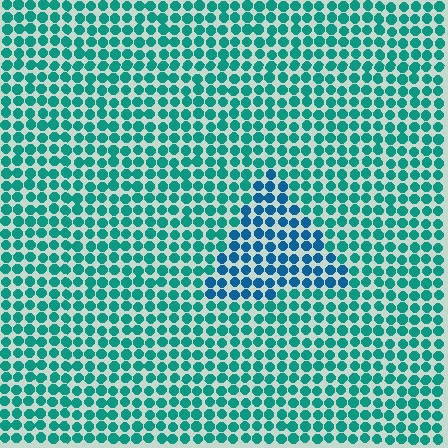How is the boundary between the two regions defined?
The boundary is defined purely by a slight shift in hue (about 33 degrees). Spacing, size, and orientation are identical on both sides.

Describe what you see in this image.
The image is filled with small teal elements in a uniform arrangement. A triangle-shaped region is visible where the elements are tinted to a slightly different hue, forming a subtle color boundary.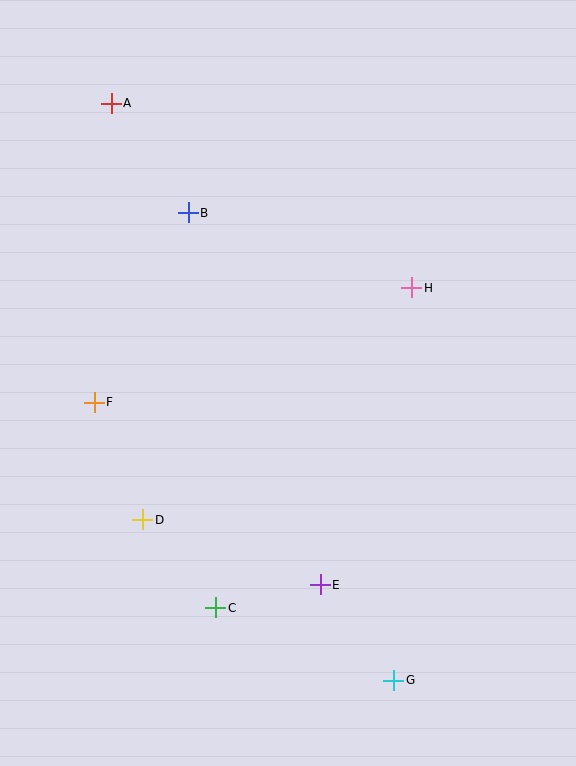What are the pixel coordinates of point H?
Point H is at (412, 288).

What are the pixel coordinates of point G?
Point G is at (394, 680).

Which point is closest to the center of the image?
Point H at (412, 288) is closest to the center.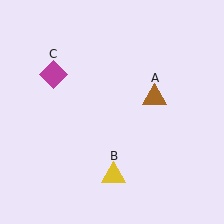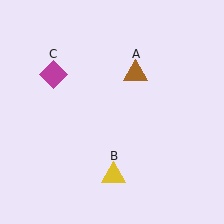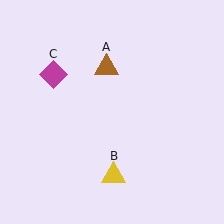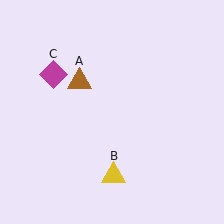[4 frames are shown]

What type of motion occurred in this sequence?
The brown triangle (object A) rotated counterclockwise around the center of the scene.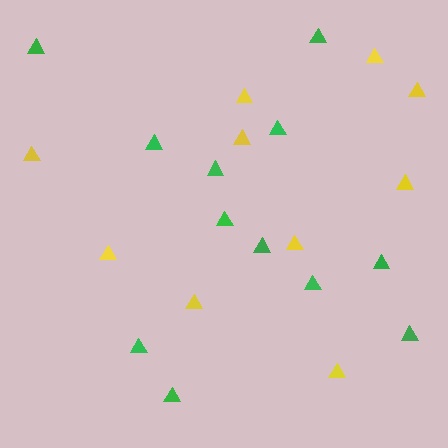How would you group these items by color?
There are 2 groups: one group of yellow triangles (10) and one group of green triangles (12).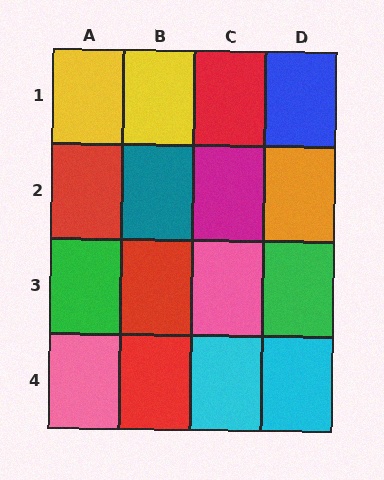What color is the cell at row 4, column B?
Red.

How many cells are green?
2 cells are green.